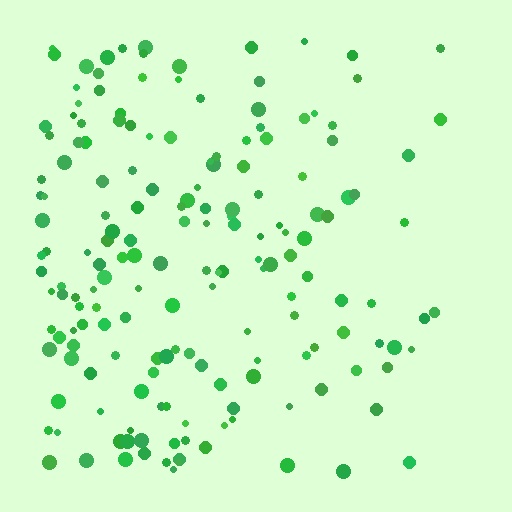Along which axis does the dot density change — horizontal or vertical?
Horizontal.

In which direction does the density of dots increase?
From right to left, with the left side densest.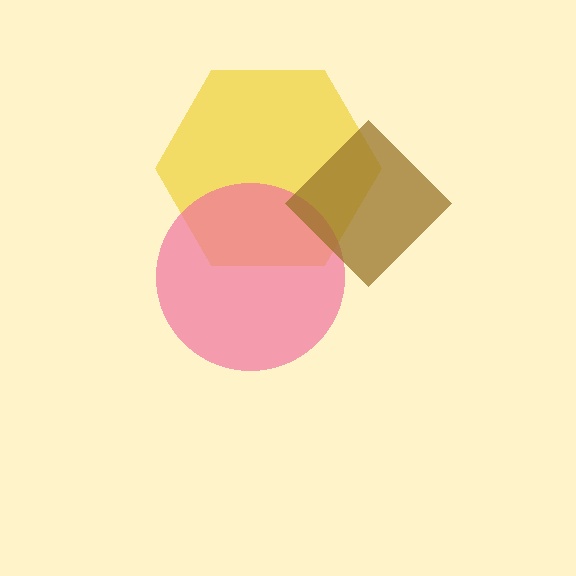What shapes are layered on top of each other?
The layered shapes are: a yellow hexagon, a pink circle, a brown diamond.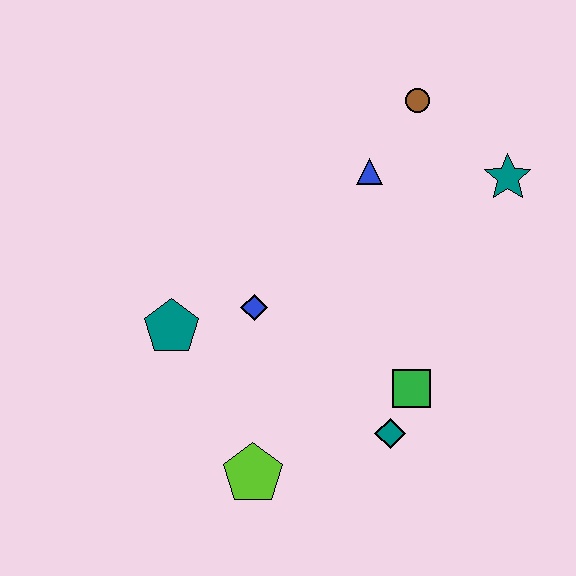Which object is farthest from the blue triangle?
The lime pentagon is farthest from the blue triangle.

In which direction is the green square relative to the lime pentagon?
The green square is to the right of the lime pentagon.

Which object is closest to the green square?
The teal diamond is closest to the green square.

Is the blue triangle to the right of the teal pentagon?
Yes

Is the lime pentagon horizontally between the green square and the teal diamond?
No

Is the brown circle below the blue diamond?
No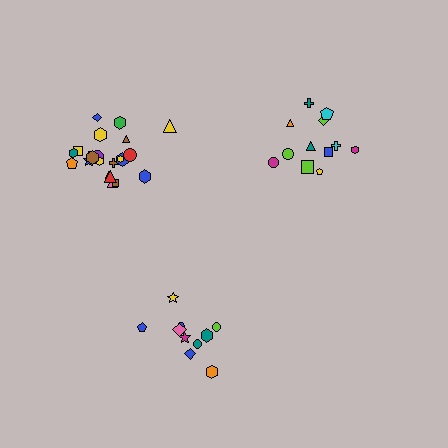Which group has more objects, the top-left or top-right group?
The top-left group.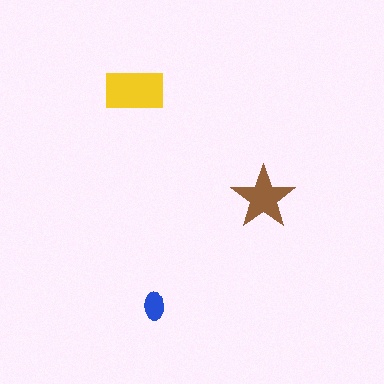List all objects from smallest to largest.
The blue ellipse, the brown star, the yellow rectangle.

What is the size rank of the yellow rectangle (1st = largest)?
1st.